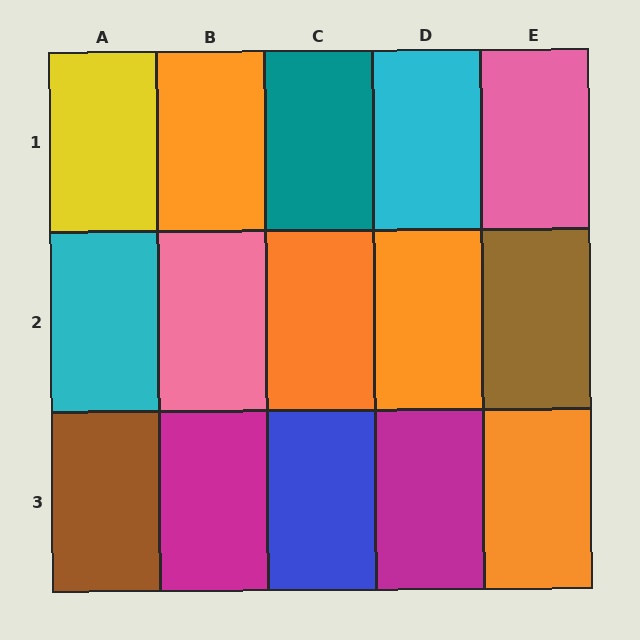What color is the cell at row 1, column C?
Teal.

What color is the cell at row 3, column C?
Blue.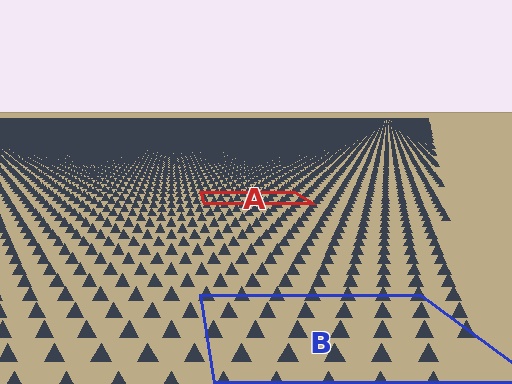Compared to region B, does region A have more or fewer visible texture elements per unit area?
Region A has more texture elements per unit area — they are packed more densely because it is farther away.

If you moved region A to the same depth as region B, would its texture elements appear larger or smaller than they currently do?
They would appear larger. At a closer depth, the same texture elements are projected at a bigger on-screen size.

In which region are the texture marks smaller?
The texture marks are smaller in region A, because it is farther away.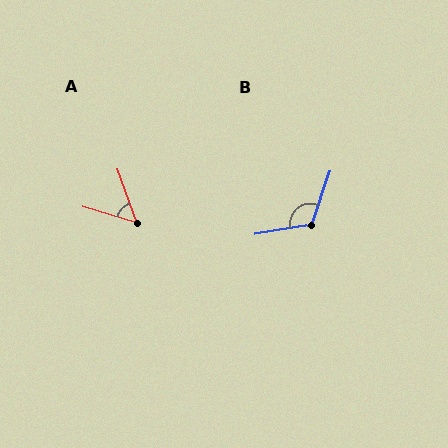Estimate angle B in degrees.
Approximately 118 degrees.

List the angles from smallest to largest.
A (54°), B (118°).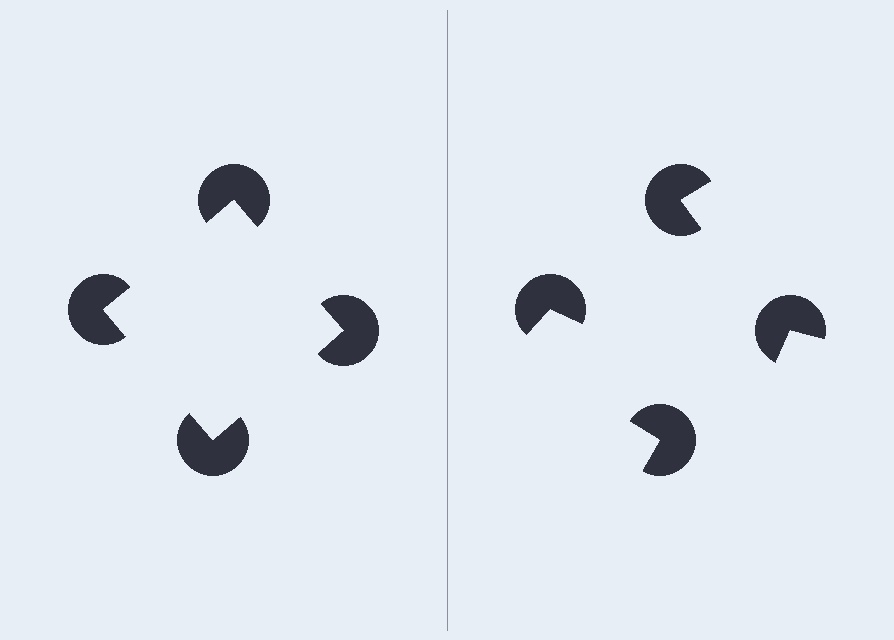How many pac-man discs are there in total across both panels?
8 — 4 on each side.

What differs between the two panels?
The pac-man discs are positioned identically on both sides; only the wedge orientations differ. On the left they align to a square; on the right they are misaligned.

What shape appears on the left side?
An illusory square.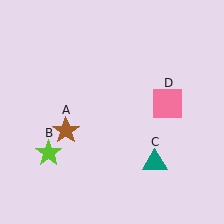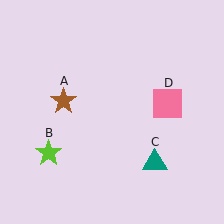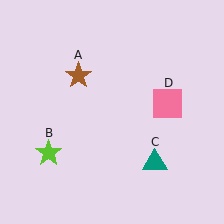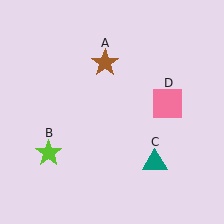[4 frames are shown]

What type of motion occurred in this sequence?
The brown star (object A) rotated clockwise around the center of the scene.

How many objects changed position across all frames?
1 object changed position: brown star (object A).